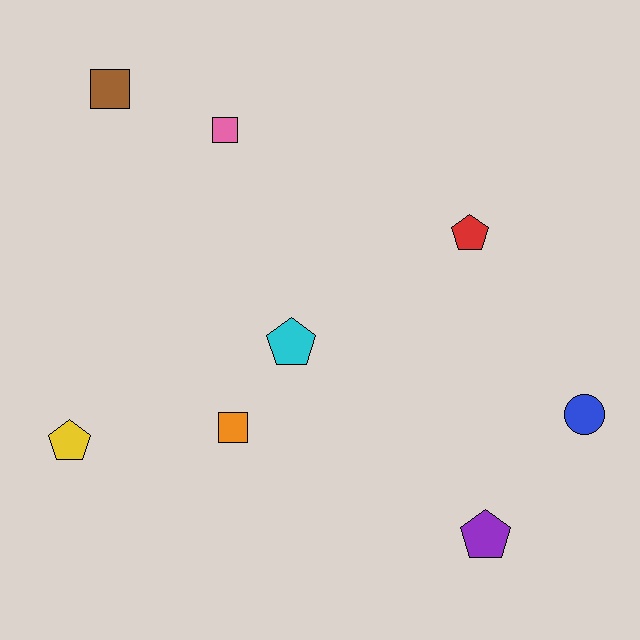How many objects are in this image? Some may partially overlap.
There are 8 objects.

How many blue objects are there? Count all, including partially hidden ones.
There is 1 blue object.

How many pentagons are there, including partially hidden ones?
There are 4 pentagons.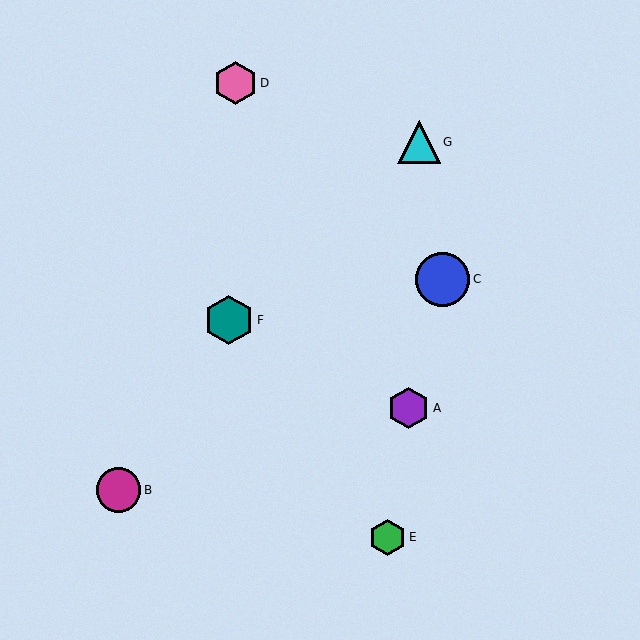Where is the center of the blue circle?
The center of the blue circle is at (443, 279).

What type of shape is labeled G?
Shape G is a cyan triangle.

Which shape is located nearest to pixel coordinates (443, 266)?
The blue circle (labeled C) at (443, 279) is nearest to that location.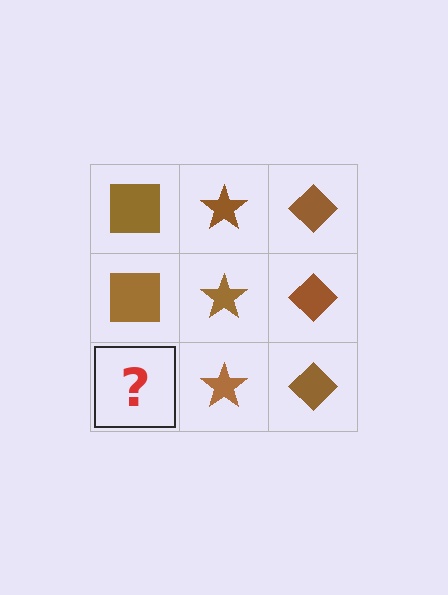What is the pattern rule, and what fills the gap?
The rule is that each column has a consistent shape. The gap should be filled with a brown square.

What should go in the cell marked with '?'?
The missing cell should contain a brown square.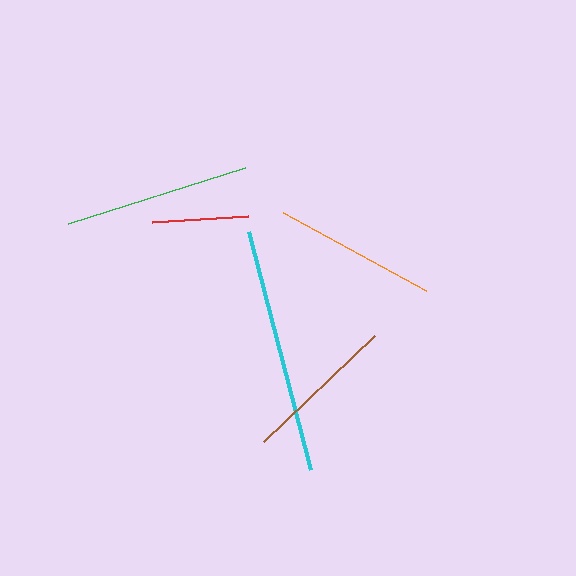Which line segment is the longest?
The cyan line is the longest at approximately 246 pixels.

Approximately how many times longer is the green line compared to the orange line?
The green line is approximately 1.1 times the length of the orange line.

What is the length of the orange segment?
The orange segment is approximately 163 pixels long.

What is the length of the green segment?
The green segment is approximately 186 pixels long.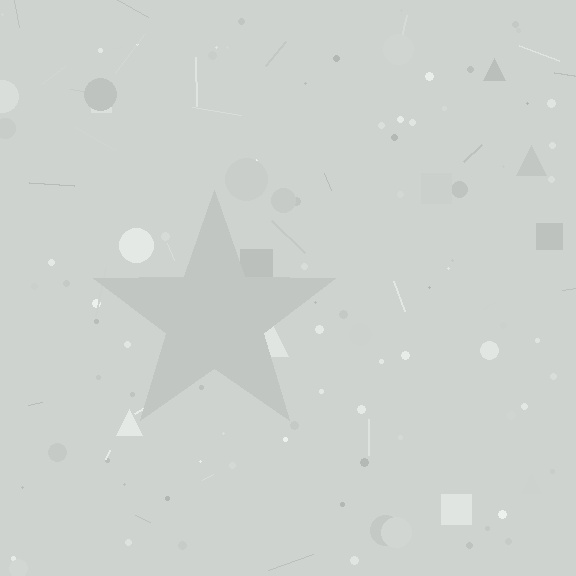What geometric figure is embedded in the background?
A star is embedded in the background.